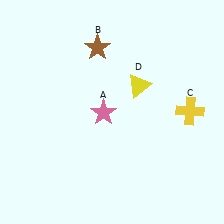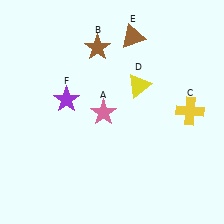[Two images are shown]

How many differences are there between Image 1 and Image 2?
There are 2 differences between the two images.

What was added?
A brown triangle (E), a purple star (F) were added in Image 2.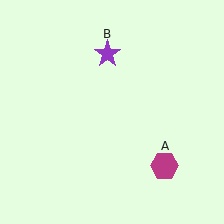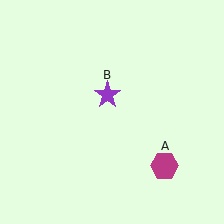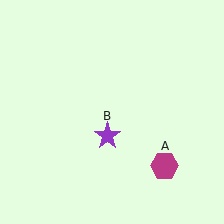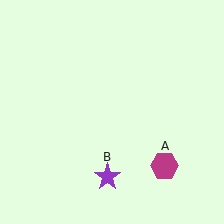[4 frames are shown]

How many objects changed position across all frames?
1 object changed position: purple star (object B).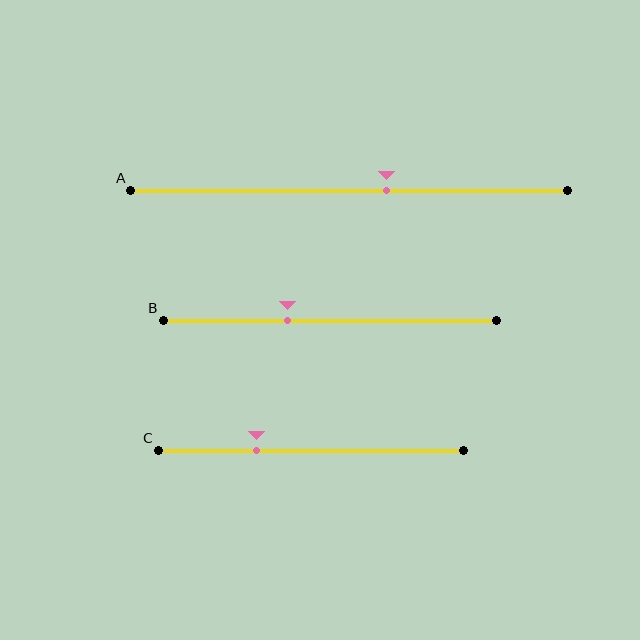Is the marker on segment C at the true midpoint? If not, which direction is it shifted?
No, the marker on segment C is shifted to the left by about 18% of the segment length.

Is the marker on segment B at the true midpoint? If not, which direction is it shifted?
No, the marker on segment B is shifted to the left by about 13% of the segment length.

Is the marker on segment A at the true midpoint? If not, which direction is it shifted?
No, the marker on segment A is shifted to the right by about 9% of the segment length.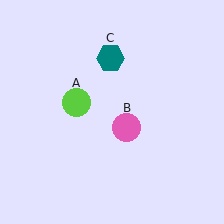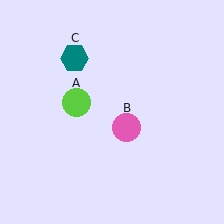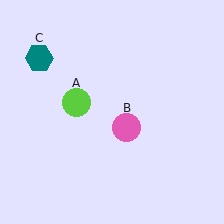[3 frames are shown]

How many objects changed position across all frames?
1 object changed position: teal hexagon (object C).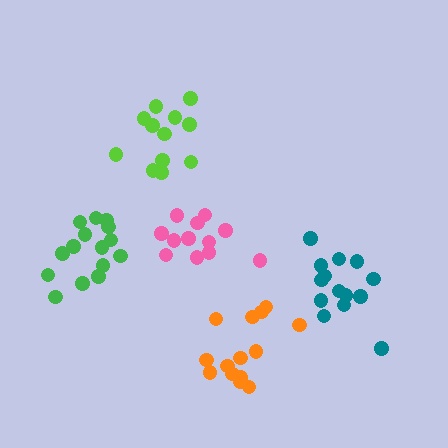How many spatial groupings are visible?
There are 5 spatial groupings.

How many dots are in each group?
Group 1: 14 dots, Group 2: 12 dots, Group 3: 12 dots, Group 4: 15 dots, Group 5: 14 dots (67 total).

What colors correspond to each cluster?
The clusters are colored: teal, pink, lime, green, orange.